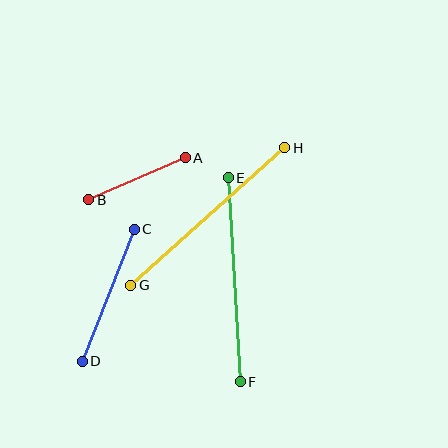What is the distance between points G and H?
The distance is approximately 207 pixels.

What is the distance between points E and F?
The distance is approximately 204 pixels.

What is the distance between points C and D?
The distance is approximately 142 pixels.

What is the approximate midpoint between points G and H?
The midpoint is at approximately (208, 216) pixels.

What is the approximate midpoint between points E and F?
The midpoint is at approximately (234, 280) pixels.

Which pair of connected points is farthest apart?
Points G and H are farthest apart.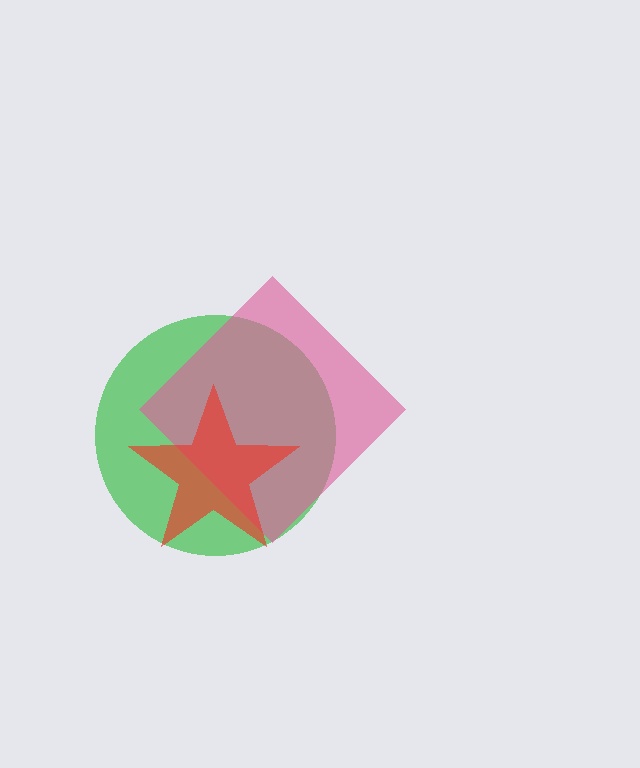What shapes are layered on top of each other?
The layered shapes are: a green circle, a pink diamond, a red star.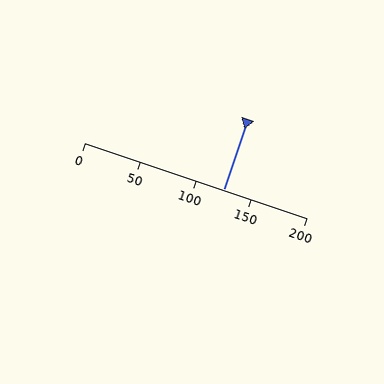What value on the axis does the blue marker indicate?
The marker indicates approximately 125.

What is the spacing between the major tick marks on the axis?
The major ticks are spaced 50 apart.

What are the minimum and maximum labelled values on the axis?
The axis runs from 0 to 200.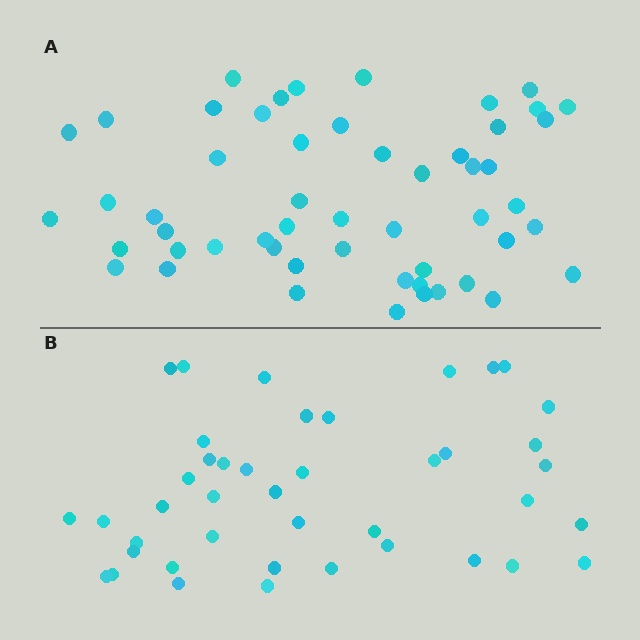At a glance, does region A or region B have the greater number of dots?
Region A (the top region) has more dots.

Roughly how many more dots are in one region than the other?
Region A has roughly 12 or so more dots than region B.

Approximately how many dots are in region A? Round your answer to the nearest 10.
About 50 dots. (The exact count is 53, which rounds to 50.)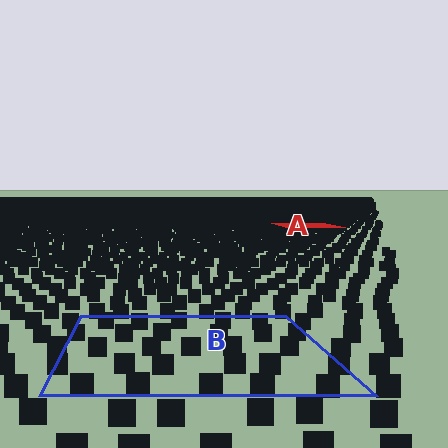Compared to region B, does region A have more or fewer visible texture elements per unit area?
Region A has more texture elements per unit area — they are packed more densely because it is farther away.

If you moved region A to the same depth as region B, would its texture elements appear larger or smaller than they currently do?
They would appear larger. At a closer depth, the same texture elements are projected at a bigger on-screen size.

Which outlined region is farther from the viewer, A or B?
Region A is farther from the viewer — the texture elements inside it appear smaller and more densely packed.